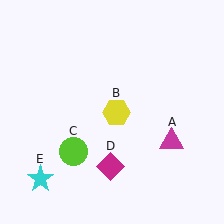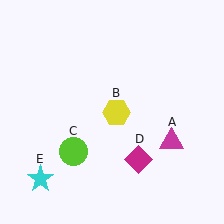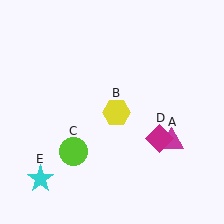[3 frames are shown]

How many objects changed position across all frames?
1 object changed position: magenta diamond (object D).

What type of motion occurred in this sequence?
The magenta diamond (object D) rotated counterclockwise around the center of the scene.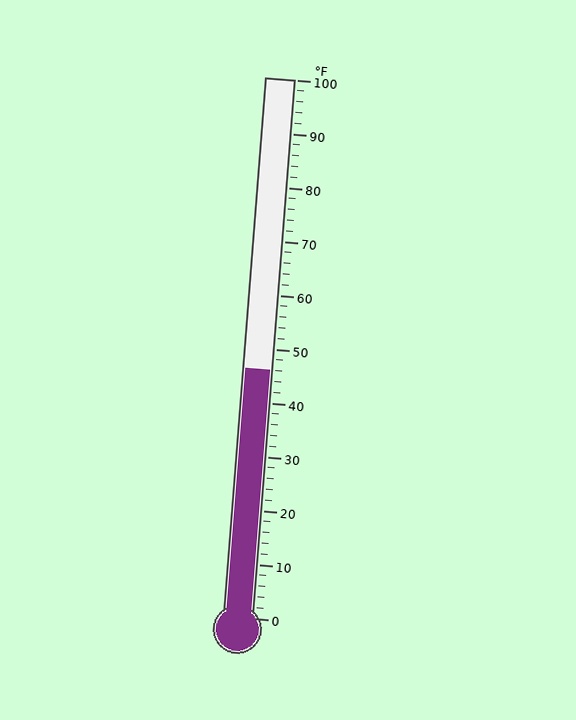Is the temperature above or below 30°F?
The temperature is above 30°F.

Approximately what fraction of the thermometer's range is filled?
The thermometer is filled to approximately 45% of its range.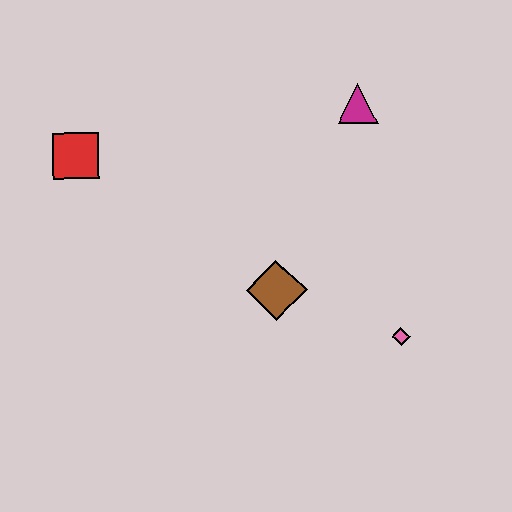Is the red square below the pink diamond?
No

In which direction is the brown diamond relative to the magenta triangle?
The brown diamond is below the magenta triangle.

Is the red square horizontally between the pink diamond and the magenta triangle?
No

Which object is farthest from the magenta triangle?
The red square is farthest from the magenta triangle.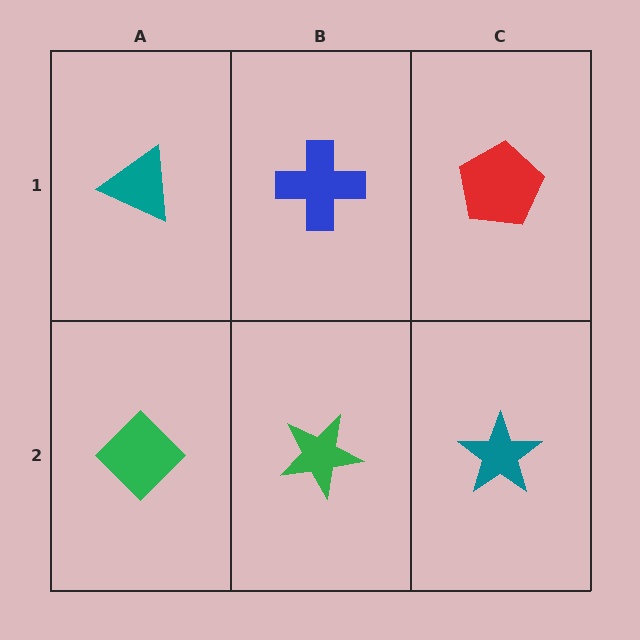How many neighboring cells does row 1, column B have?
3.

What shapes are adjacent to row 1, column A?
A green diamond (row 2, column A), a blue cross (row 1, column B).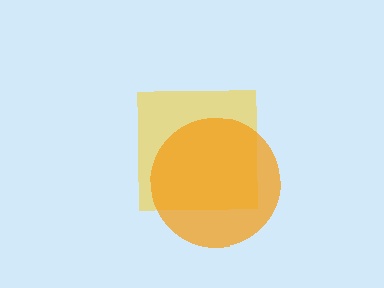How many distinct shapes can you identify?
There are 2 distinct shapes: a yellow square, an orange circle.